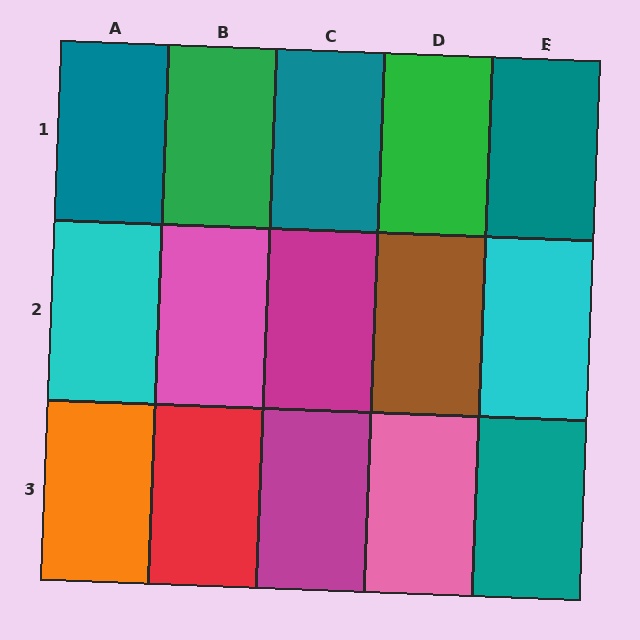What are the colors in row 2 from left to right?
Cyan, pink, magenta, brown, cyan.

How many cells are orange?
1 cell is orange.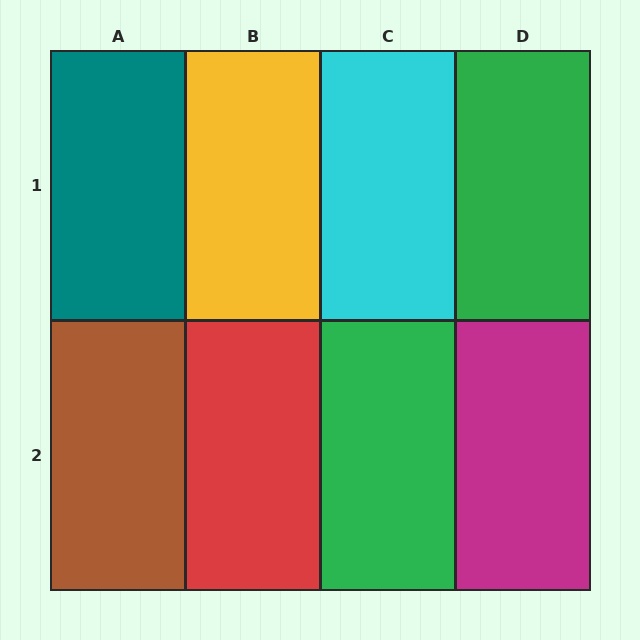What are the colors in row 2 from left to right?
Brown, red, green, magenta.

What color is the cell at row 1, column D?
Green.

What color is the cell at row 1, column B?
Yellow.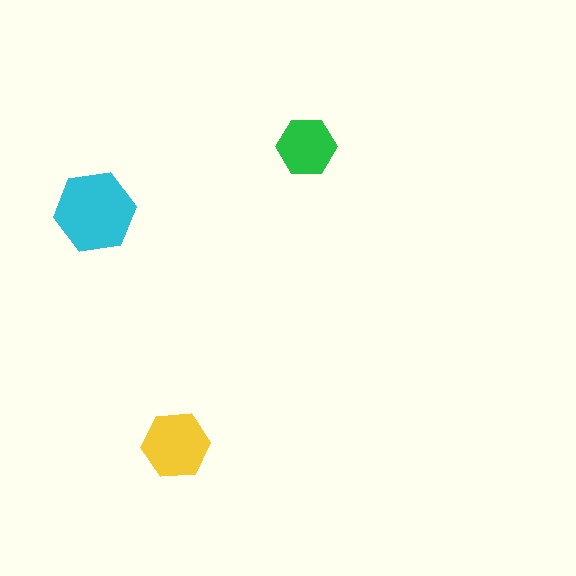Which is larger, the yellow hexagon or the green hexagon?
The yellow one.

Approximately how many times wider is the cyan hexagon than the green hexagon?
About 1.5 times wider.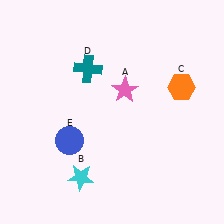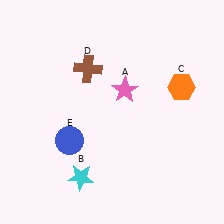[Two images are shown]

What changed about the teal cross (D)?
In Image 1, D is teal. In Image 2, it changed to brown.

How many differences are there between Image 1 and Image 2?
There is 1 difference between the two images.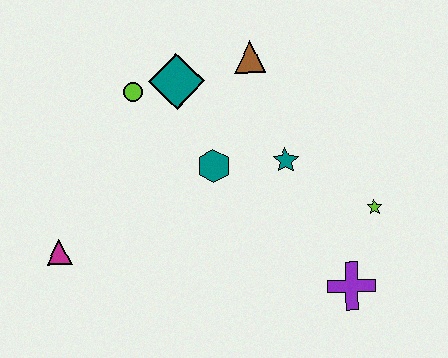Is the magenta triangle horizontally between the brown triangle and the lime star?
No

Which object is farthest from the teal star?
The magenta triangle is farthest from the teal star.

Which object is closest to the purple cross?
The lime star is closest to the purple cross.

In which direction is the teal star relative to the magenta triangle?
The teal star is to the right of the magenta triangle.